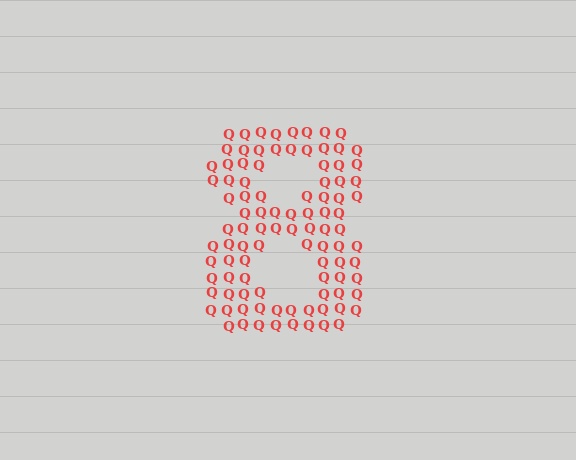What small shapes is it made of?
It is made of small letter Q's.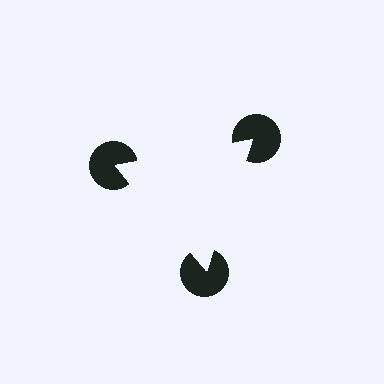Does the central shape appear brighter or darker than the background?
It typically appears slightly brighter than the background, even though no actual brightness change is drawn.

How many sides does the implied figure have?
3 sides.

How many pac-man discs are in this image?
There are 3 — one at each vertex of the illusory triangle.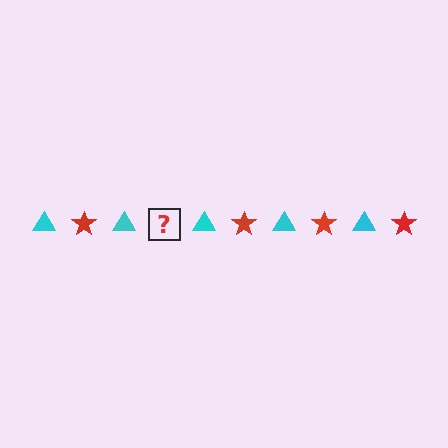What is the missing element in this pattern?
The missing element is a red star.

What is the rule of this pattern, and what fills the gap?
The rule is that the pattern alternates between cyan triangle and red star. The gap should be filled with a red star.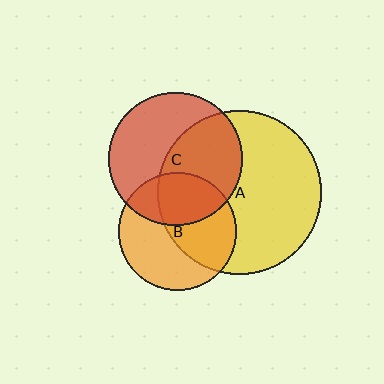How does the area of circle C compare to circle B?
Approximately 1.3 times.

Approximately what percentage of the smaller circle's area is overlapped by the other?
Approximately 50%.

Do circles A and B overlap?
Yes.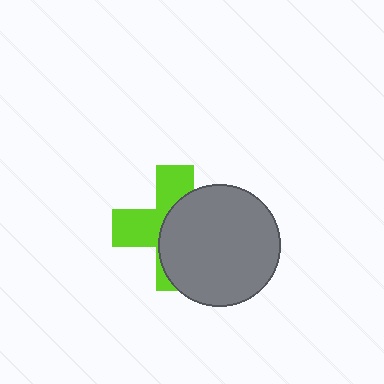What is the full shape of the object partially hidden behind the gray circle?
The partially hidden object is a lime cross.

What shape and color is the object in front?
The object in front is a gray circle.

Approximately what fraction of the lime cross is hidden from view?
Roughly 55% of the lime cross is hidden behind the gray circle.